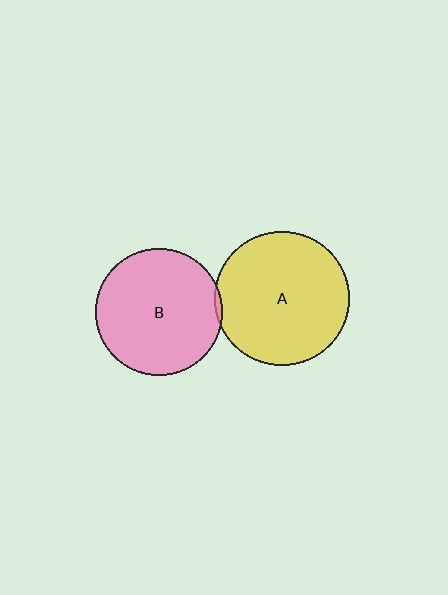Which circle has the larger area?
Circle A (yellow).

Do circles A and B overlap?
Yes.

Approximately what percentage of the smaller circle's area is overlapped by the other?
Approximately 5%.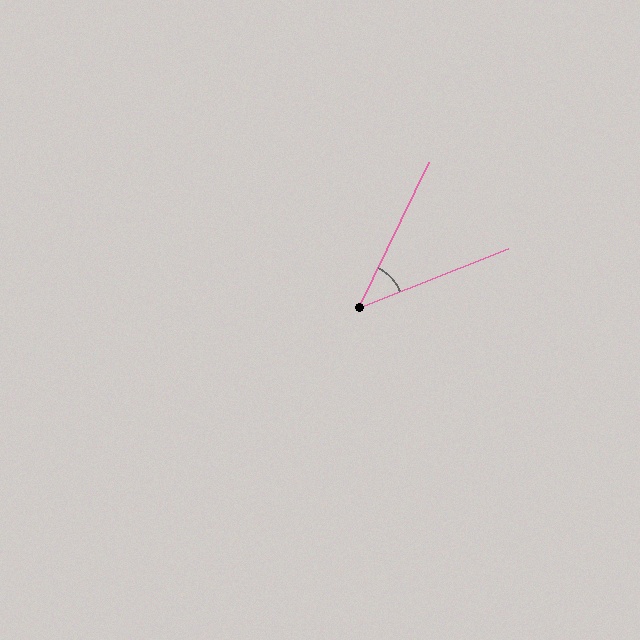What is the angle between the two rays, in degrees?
Approximately 43 degrees.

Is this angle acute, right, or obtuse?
It is acute.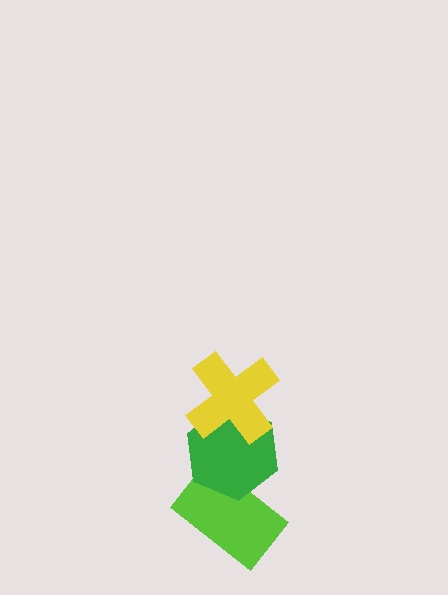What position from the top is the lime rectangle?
The lime rectangle is 3rd from the top.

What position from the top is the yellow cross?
The yellow cross is 1st from the top.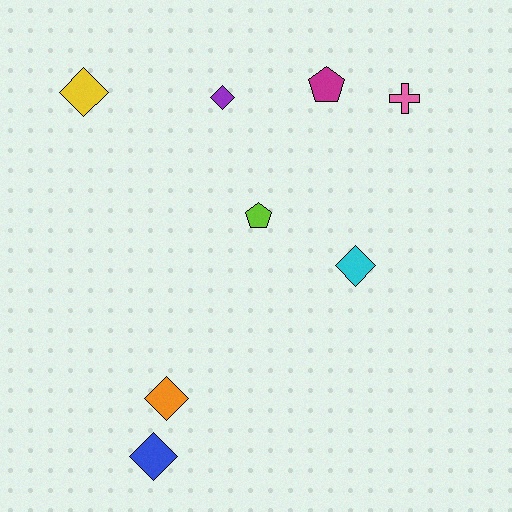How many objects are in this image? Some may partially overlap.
There are 8 objects.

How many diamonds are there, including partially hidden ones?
There are 5 diamonds.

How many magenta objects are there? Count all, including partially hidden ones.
There is 1 magenta object.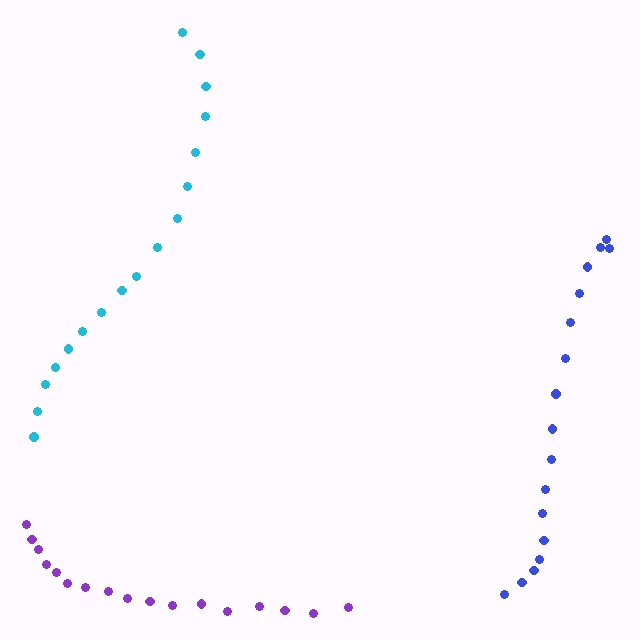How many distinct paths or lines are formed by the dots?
There are 3 distinct paths.